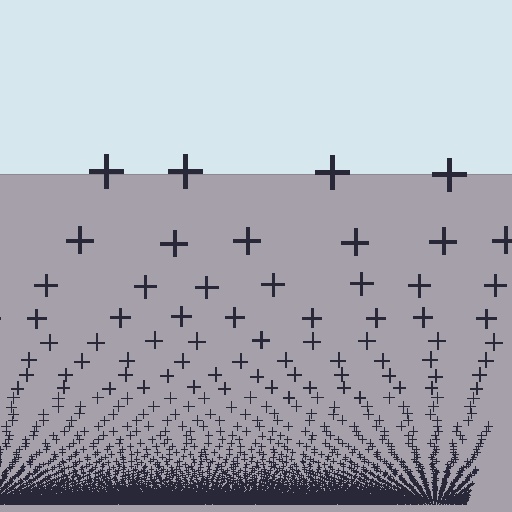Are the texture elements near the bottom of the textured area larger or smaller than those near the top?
Smaller. The gradient is inverted — elements near the bottom are smaller and denser.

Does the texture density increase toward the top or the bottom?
Density increases toward the bottom.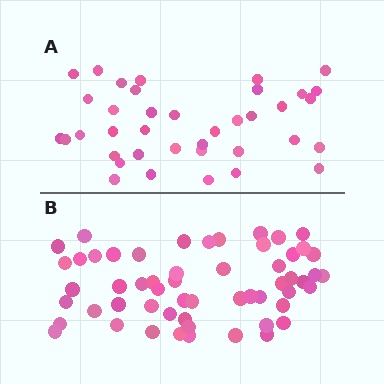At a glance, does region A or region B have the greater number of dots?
Region B (the bottom region) has more dots.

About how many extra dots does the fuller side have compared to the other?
Region B has approximately 20 more dots than region A.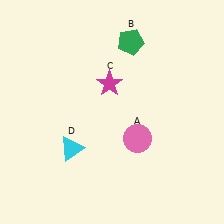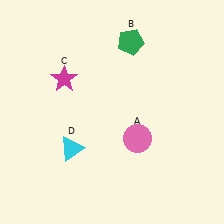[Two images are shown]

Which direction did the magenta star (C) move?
The magenta star (C) moved left.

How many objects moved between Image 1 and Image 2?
1 object moved between the two images.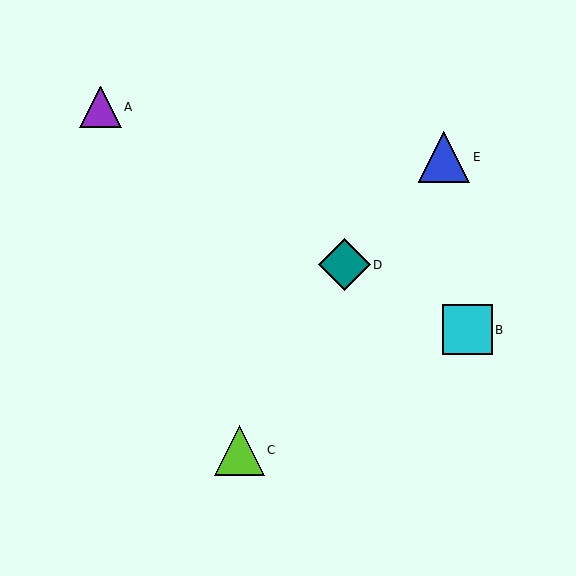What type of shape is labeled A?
Shape A is a purple triangle.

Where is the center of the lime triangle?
The center of the lime triangle is at (239, 450).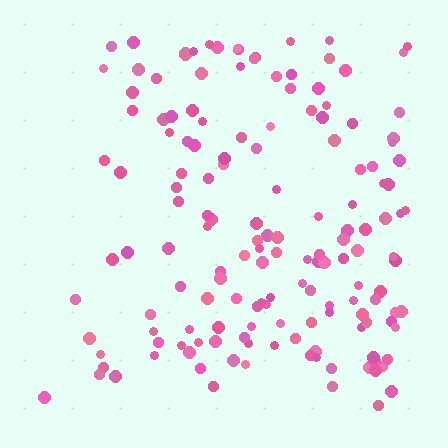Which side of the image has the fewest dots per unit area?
The left.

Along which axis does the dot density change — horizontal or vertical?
Horizontal.